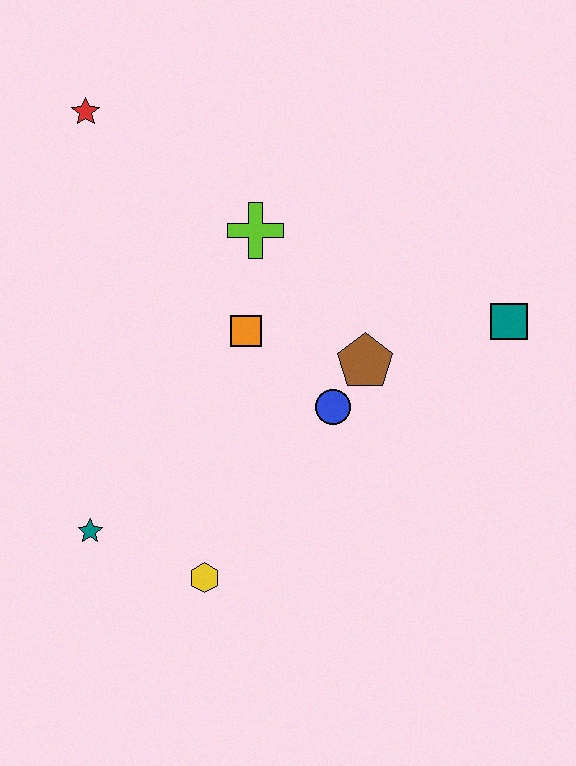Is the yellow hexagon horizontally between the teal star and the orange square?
Yes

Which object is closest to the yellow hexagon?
The teal star is closest to the yellow hexagon.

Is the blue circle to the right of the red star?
Yes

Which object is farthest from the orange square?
The red star is farthest from the orange square.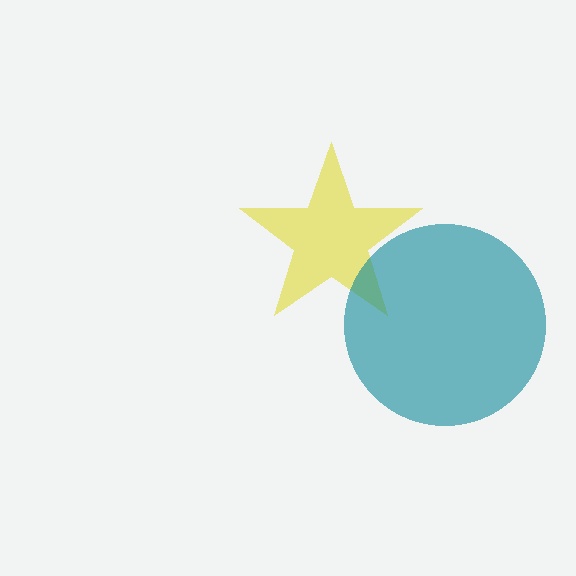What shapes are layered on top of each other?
The layered shapes are: a yellow star, a teal circle.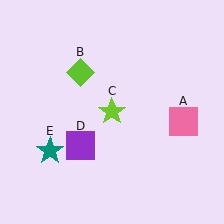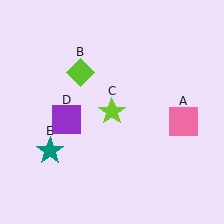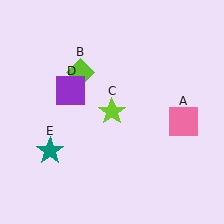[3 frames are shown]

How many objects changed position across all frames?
1 object changed position: purple square (object D).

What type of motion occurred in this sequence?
The purple square (object D) rotated clockwise around the center of the scene.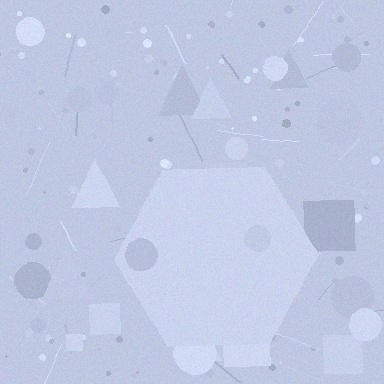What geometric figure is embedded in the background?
A hexagon is embedded in the background.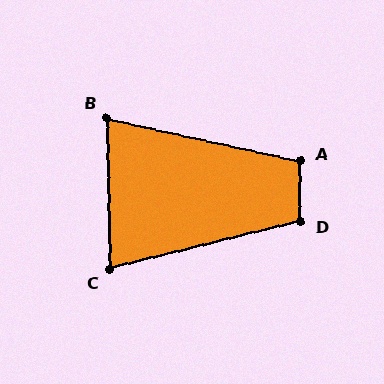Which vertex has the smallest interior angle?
B, at approximately 76 degrees.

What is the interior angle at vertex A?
Approximately 103 degrees (obtuse).